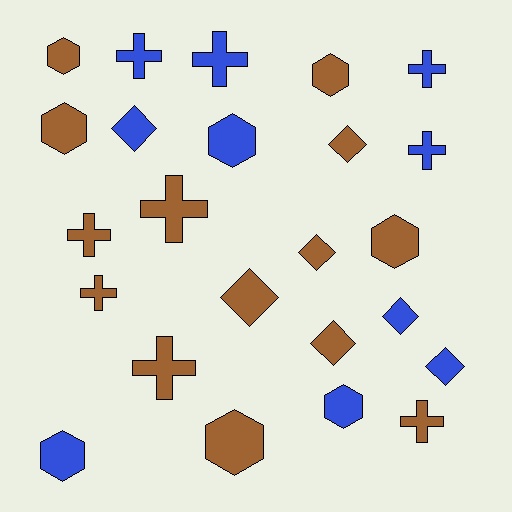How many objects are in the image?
There are 24 objects.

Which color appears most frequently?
Brown, with 14 objects.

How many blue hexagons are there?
There are 3 blue hexagons.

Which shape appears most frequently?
Cross, with 9 objects.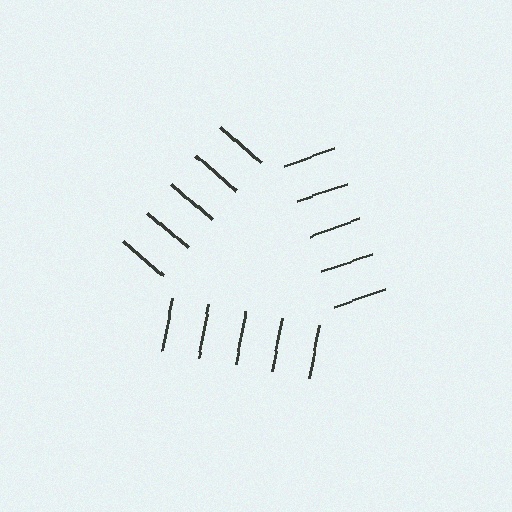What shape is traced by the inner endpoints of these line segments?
An illusory triangle — the line segments terminate on its edges but no continuous stroke is drawn.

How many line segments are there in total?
15 — 5 along each of the 3 edges.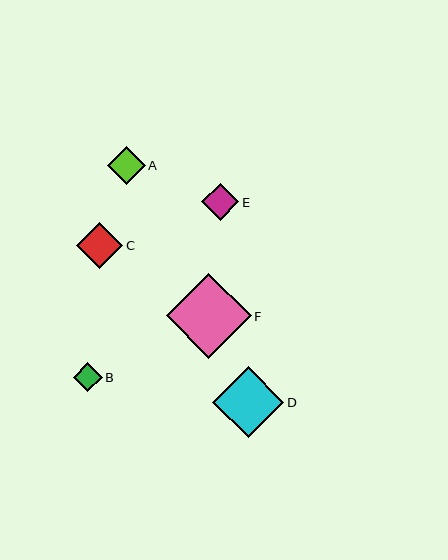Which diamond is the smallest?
Diamond B is the smallest with a size of approximately 29 pixels.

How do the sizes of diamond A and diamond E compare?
Diamond A and diamond E are approximately the same size.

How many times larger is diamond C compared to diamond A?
Diamond C is approximately 1.2 times the size of diamond A.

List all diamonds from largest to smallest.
From largest to smallest: F, D, C, A, E, B.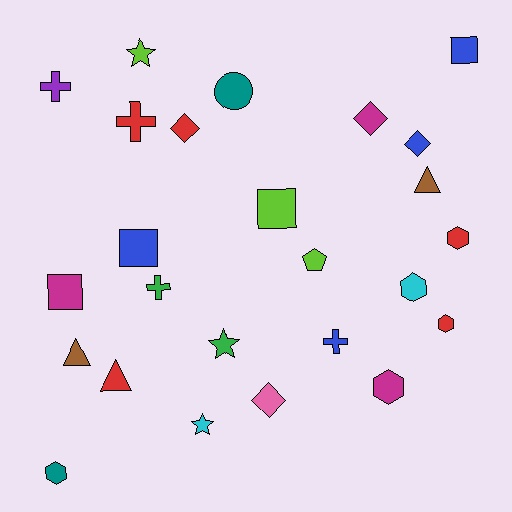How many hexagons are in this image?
There are 5 hexagons.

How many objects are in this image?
There are 25 objects.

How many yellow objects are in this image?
There are no yellow objects.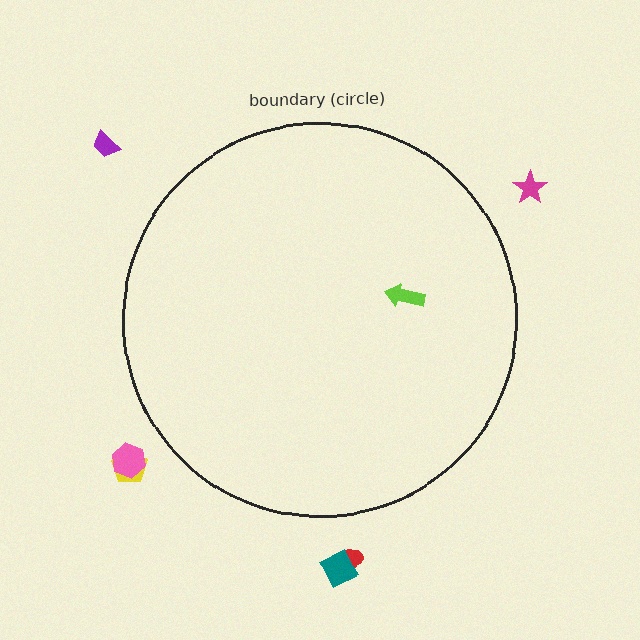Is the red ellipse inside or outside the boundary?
Outside.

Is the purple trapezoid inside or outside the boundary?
Outside.